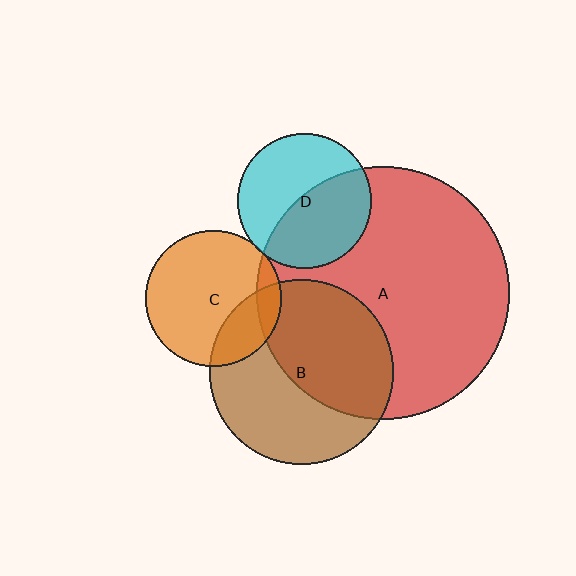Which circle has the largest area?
Circle A (red).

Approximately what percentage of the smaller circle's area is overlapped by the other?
Approximately 10%.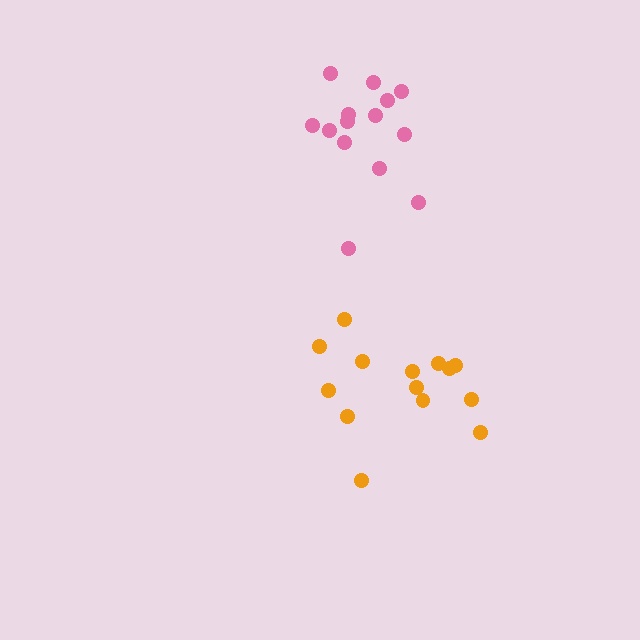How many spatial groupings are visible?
There are 2 spatial groupings.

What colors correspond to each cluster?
The clusters are colored: pink, orange.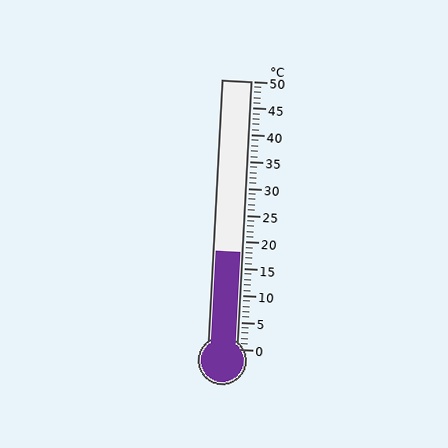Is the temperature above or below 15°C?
The temperature is above 15°C.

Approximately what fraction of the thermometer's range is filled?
The thermometer is filled to approximately 35% of its range.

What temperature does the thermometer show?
The thermometer shows approximately 18°C.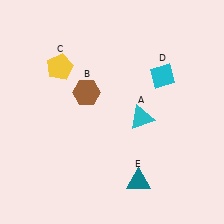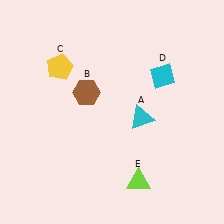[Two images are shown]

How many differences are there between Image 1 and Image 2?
There is 1 difference between the two images.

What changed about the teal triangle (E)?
In Image 1, E is teal. In Image 2, it changed to lime.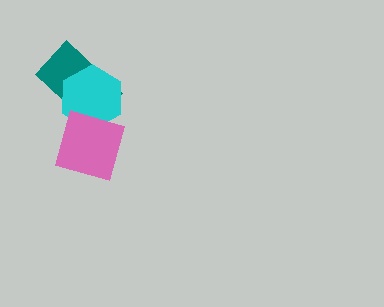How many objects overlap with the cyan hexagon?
2 objects overlap with the cyan hexagon.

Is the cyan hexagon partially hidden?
Yes, it is partially covered by another shape.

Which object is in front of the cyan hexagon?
The pink diamond is in front of the cyan hexagon.